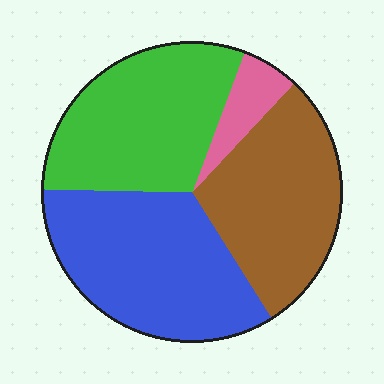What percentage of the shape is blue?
Blue takes up about one third (1/3) of the shape.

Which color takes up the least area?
Pink, at roughly 5%.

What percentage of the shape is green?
Green covers around 30% of the shape.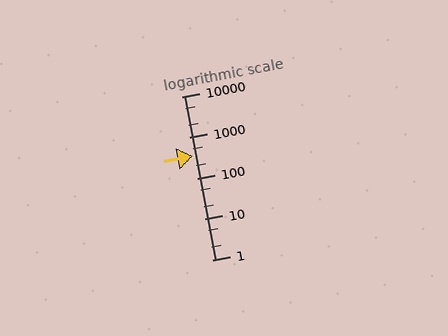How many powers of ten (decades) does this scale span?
The scale spans 4 decades, from 1 to 10000.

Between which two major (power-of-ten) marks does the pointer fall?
The pointer is between 100 and 1000.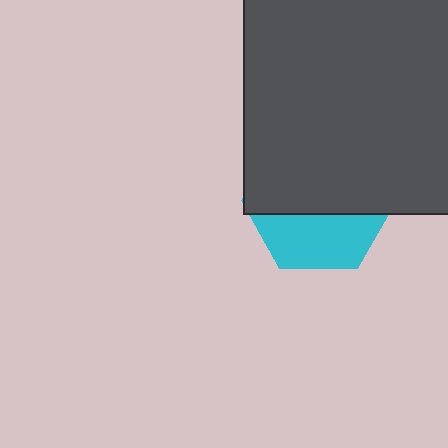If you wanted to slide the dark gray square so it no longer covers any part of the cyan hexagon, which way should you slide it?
Slide it up — that is the most direct way to separate the two shapes.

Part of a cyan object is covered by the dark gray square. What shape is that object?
It is a hexagon.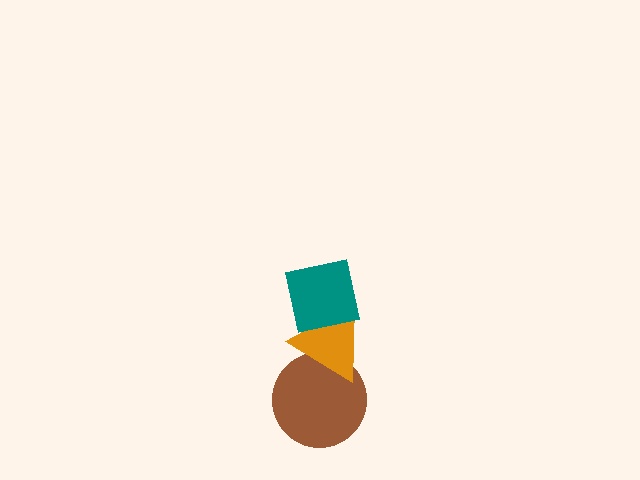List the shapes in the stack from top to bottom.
From top to bottom: the teal square, the orange triangle, the brown circle.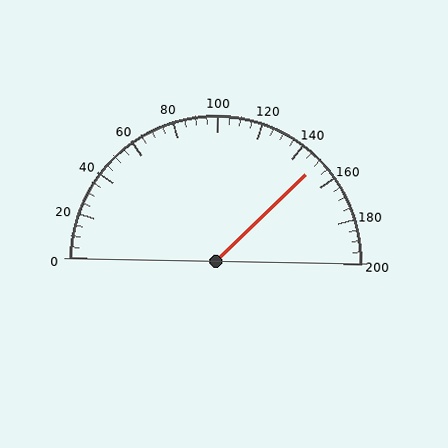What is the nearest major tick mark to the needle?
The nearest major tick mark is 160.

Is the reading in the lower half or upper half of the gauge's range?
The reading is in the upper half of the range (0 to 200).